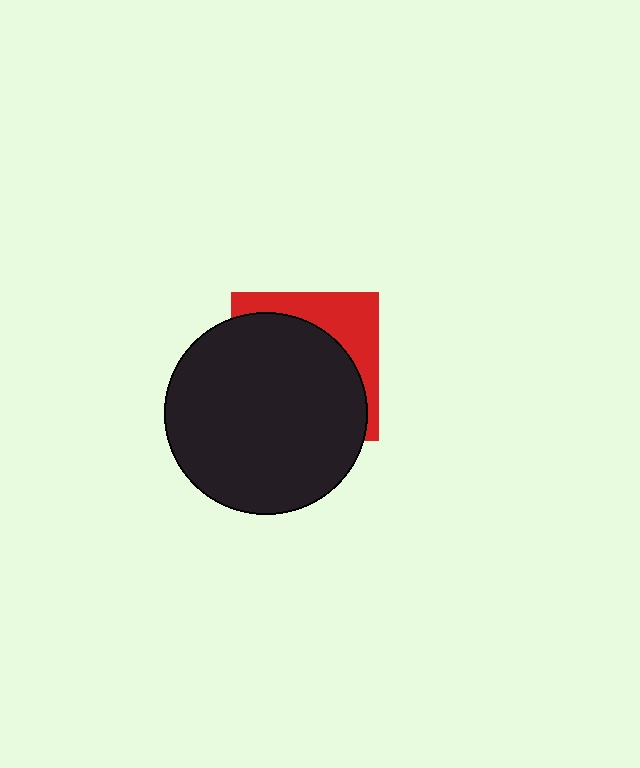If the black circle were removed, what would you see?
You would see the complete red square.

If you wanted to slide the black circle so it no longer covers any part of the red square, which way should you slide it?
Slide it toward the lower-left — that is the most direct way to separate the two shapes.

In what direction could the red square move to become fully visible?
The red square could move toward the upper-right. That would shift it out from behind the black circle entirely.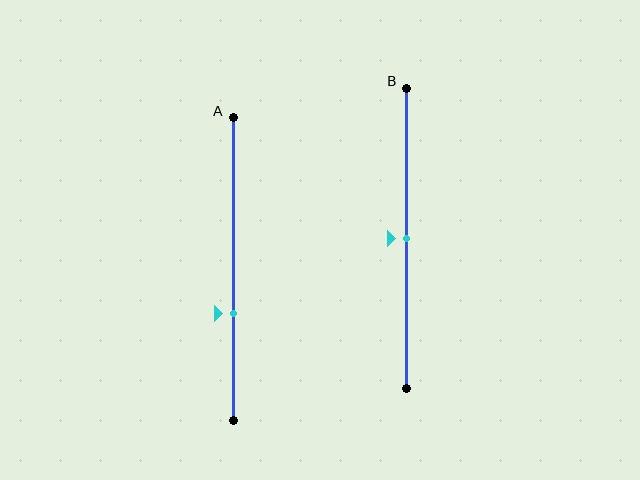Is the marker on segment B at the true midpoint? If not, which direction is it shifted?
Yes, the marker on segment B is at the true midpoint.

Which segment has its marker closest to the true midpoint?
Segment B has its marker closest to the true midpoint.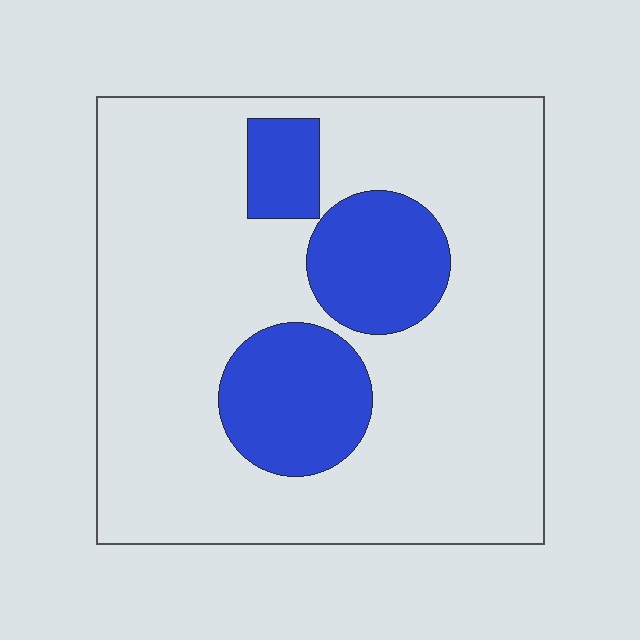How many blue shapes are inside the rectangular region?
3.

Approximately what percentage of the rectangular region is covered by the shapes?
Approximately 20%.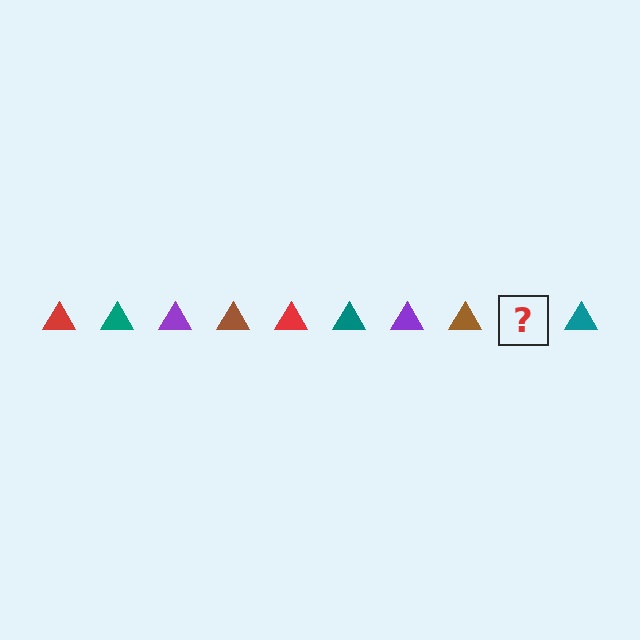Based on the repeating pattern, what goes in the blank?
The blank should be a red triangle.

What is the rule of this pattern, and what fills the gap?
The rule is that the pattern cycles through red, teal, purple, brown triangles. The gap should be filled with a red triangle.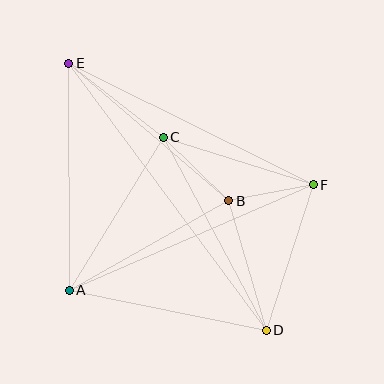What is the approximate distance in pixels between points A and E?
The distance between A and E is approximately 227 pixels.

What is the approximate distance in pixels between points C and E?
The distance between C and E is approximately 120 pixels.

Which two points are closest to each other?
Points B and F are closest to each other.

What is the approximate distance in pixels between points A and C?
The distance between A and C is approximately 179 pixels.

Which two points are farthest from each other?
Points D and E are farthest from each other.